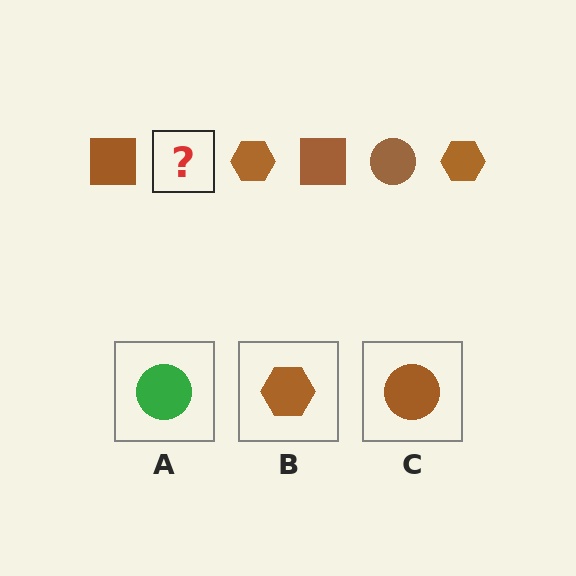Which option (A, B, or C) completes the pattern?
C.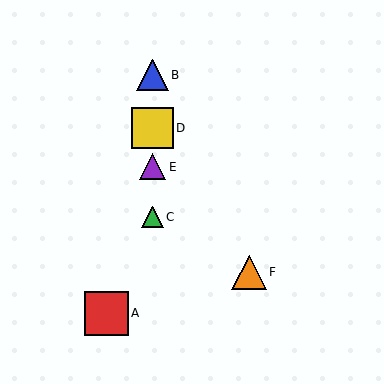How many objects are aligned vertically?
4 objects (B, C, D, E) are aligned vertically.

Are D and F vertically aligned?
No, D is at x≈153 and F is at x≈249.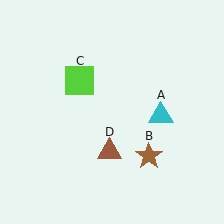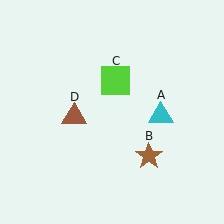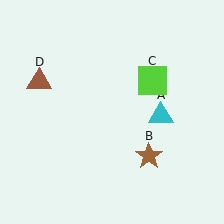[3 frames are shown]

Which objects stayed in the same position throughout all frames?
Cyan triangle (object A) and brown star (object B) remained stationary.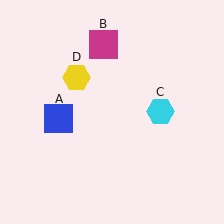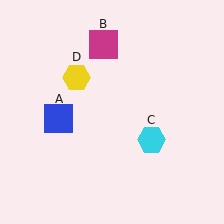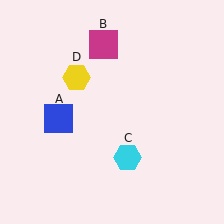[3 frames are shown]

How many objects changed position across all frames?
1 object changed position: cyan hexagon (object C).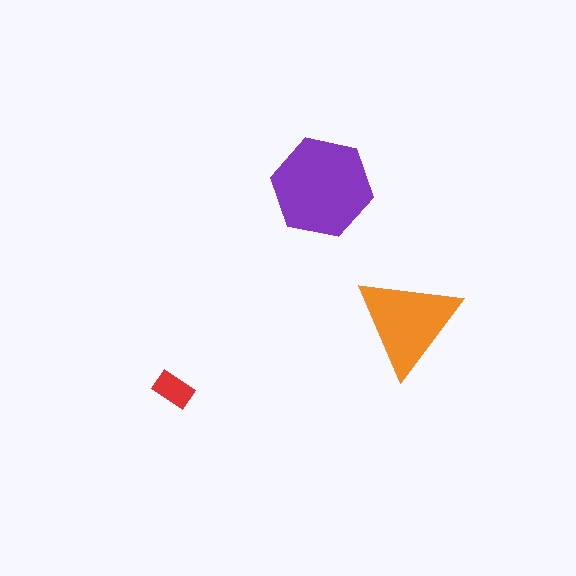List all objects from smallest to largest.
The red rectangle, the orange triangle, the purple hexagon.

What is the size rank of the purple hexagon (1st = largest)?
1st.